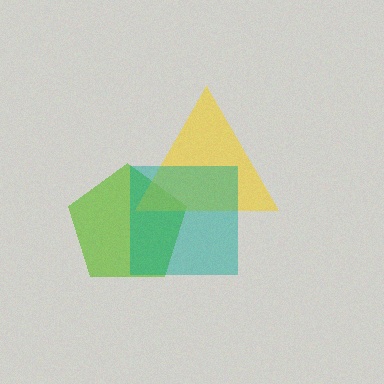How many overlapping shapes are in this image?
There are 3 overlapping shapes in the image.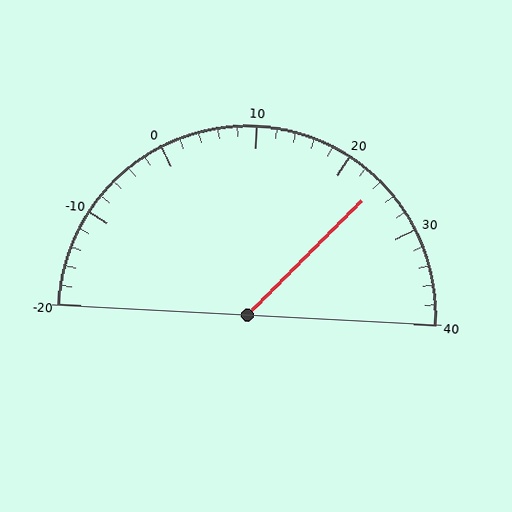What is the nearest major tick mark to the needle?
The nearest major tick mark is 20.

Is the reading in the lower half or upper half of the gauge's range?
The reading is in the upper half of the range (-20 to 40).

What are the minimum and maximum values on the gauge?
The gauge ranges from -20 to 40.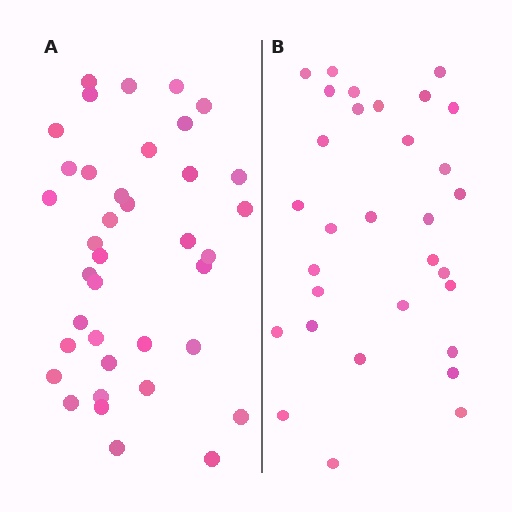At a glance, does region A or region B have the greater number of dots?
Region A (the left region) has more dots.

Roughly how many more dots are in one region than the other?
Region A has roughly 8 or so more dots than region B.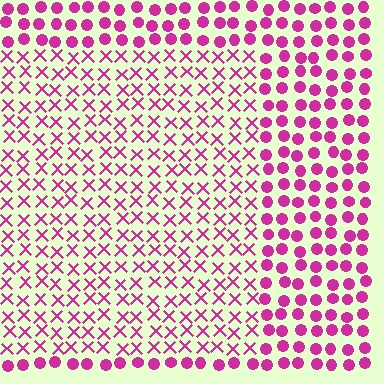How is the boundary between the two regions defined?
The boundary is defined by a change in element shape: X marks inside vs. circles outside. All elements share the same color and spacing.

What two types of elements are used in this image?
The image uses X marks inside the rectangle region and circles outside it.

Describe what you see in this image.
The image is filled with small magenta elements arranged in a uniform grid. A rectangle-shaped region contains X marks, while the surrounding area contains circles. The boundary is defined purely by the change in element shape.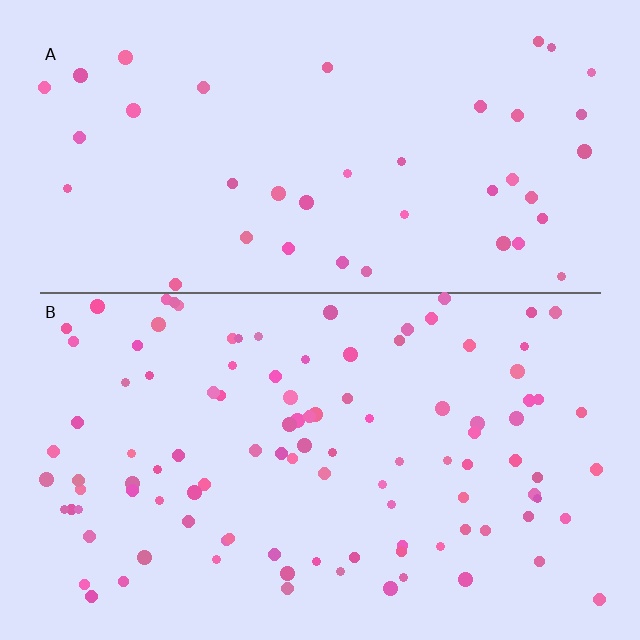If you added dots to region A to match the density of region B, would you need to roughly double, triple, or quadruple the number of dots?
Approximately triple.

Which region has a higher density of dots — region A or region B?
B (the bottom).